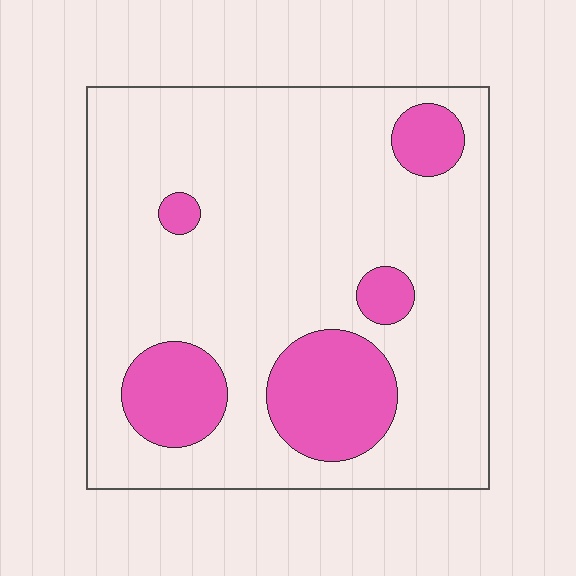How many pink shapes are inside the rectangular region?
5.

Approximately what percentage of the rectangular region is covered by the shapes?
Approximately 20%.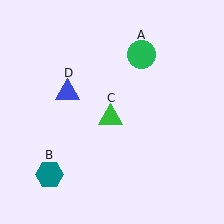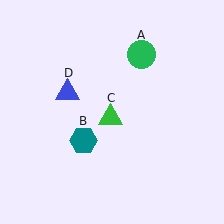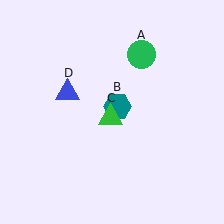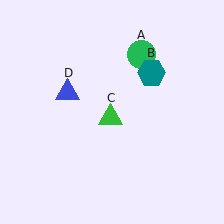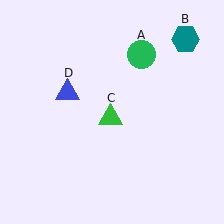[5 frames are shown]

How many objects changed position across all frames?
1 object changed position: teal hexagon (object B).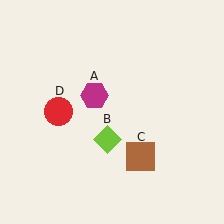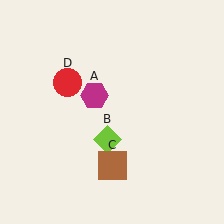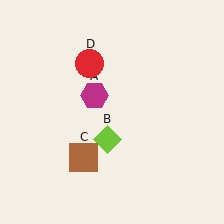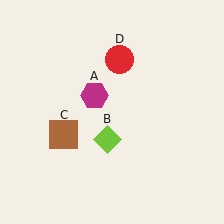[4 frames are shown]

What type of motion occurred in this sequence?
The brown square (object C), red circle (object D) rotated clockwise around the center of the scene.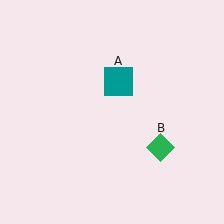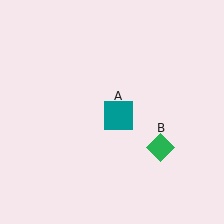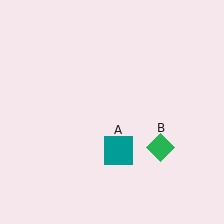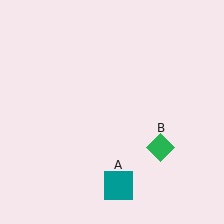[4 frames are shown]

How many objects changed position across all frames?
1 object changed position: teal square (object A).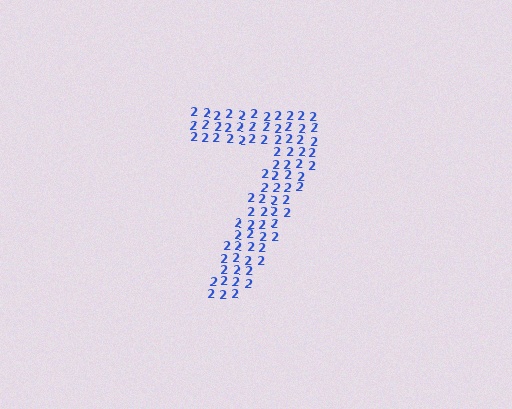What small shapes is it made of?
It is made of small digit 2's.